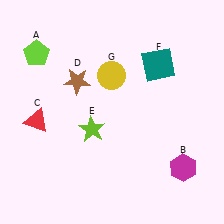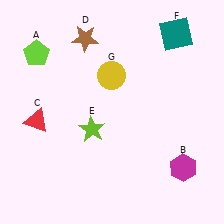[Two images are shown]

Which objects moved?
The objects that moved are: the brown star (D), the teal square (F).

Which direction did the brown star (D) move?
The brown star (D) moved up.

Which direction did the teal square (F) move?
The teal square (F) moved up.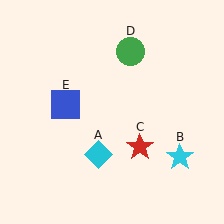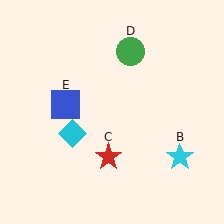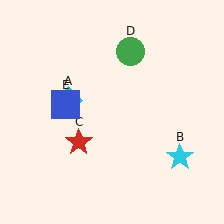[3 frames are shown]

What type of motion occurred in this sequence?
The cyan diamond (object A), red star (object C) rotated clockwise around the center of the scene.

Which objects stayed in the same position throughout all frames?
Cyan star (object B) and green circle (object D) and blue square (object E) remained stationary.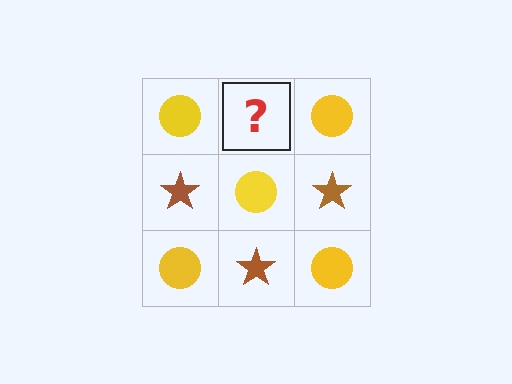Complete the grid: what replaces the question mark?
The question mark should be replaced with a brown star.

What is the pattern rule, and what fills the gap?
The rule is that it alternates yellow circle and brown star in a checkerboard pattern. The gap should be filled with a brown star.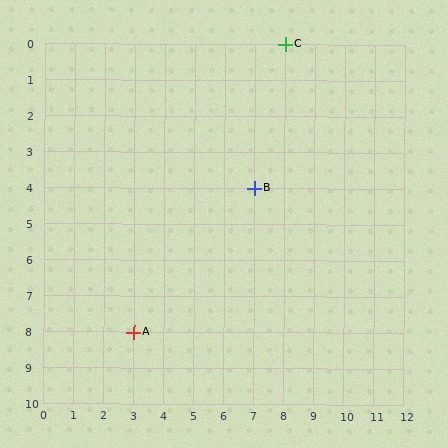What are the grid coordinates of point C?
Point C is at grid coordinates (8, 0).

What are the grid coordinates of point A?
Point A is at grid coordinates (3, 8).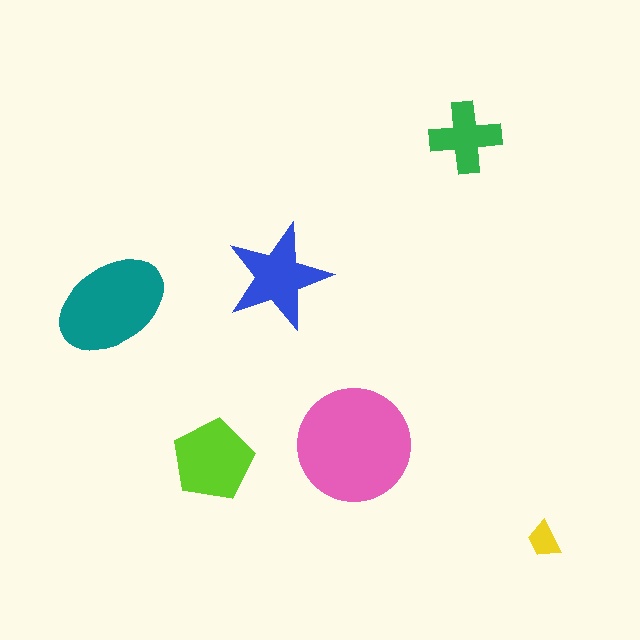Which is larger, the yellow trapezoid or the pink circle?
The pink circle.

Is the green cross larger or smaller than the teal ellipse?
Smaller.